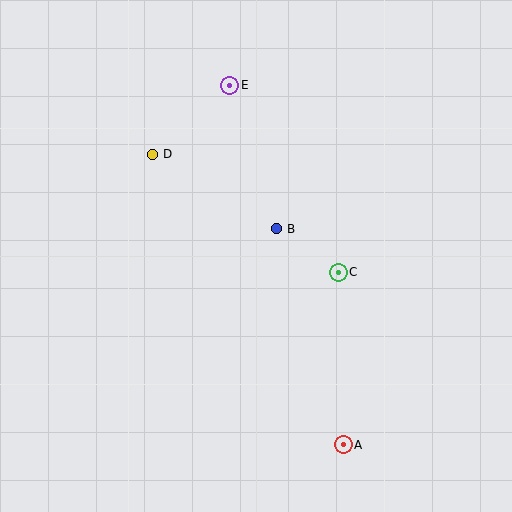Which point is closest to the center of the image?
Point B at (276, 229) is closest to the center.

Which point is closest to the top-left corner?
Point D is closest to the top-left corner.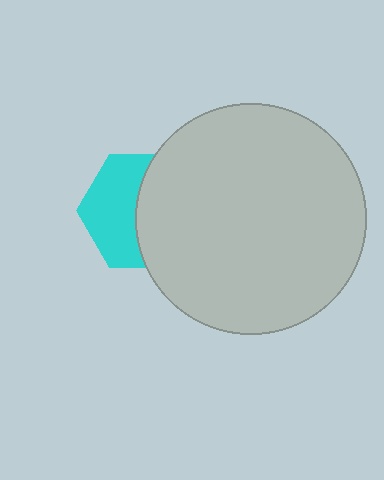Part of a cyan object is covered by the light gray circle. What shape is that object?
It is a hexagon.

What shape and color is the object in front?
The object in front is a light gray circle.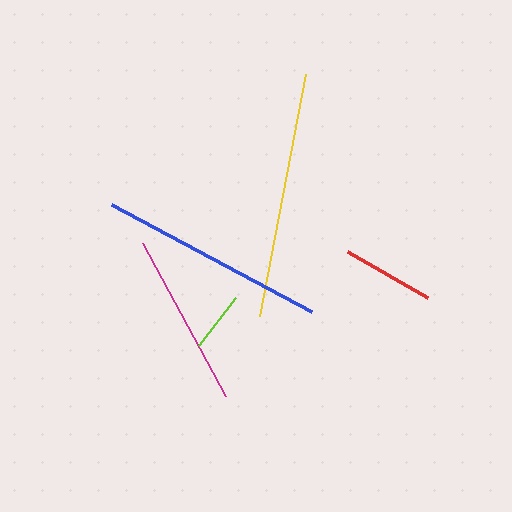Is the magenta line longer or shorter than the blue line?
The blue line is longer than the magenta line.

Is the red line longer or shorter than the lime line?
The red line is longer than the lime line.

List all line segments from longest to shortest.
From longest to shortest: yellow, blue, magenta, red, lime.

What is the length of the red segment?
The red segment is approximately 92 pixels long.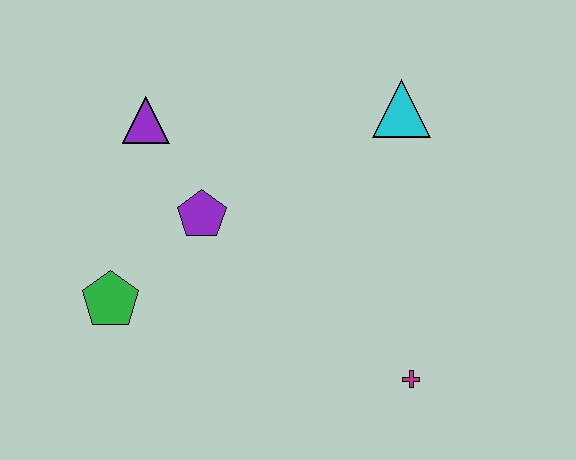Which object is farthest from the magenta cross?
The purple triangle is farthest from the magenta cross.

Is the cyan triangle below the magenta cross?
No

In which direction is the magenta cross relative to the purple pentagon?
The magenta cross is to the right of the purple pentagon.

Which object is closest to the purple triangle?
The purple pentagon is closest to the purple triangle.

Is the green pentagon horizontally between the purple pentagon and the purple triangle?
No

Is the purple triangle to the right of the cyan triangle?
No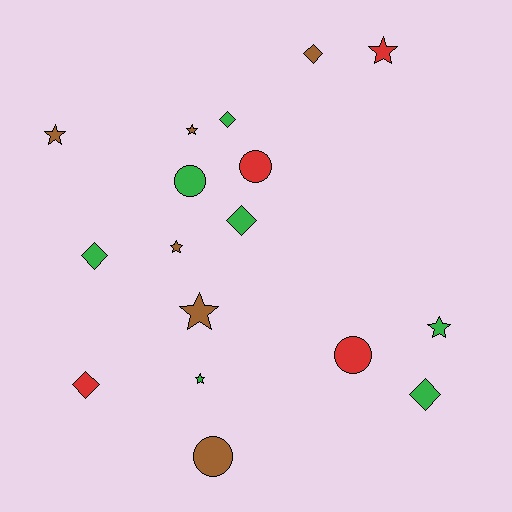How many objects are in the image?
There are 17 objects.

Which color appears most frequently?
Green, with 7 objects.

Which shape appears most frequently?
Star, with 7 objects.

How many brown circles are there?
There is 1 brown circle.